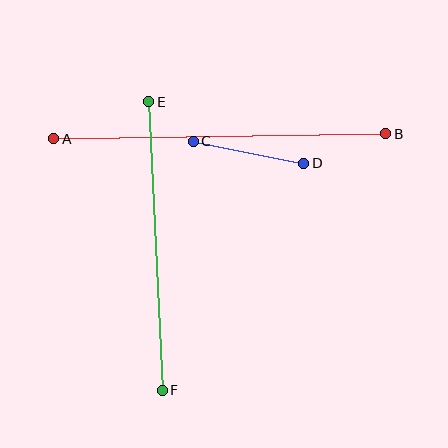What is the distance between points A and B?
The distance is approximately 332 pixels.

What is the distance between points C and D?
The distance is approximately 113 pixels.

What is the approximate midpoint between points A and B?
The midpoint is at approximately (220, 136) pixels.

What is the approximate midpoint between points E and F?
The midpoint is at approximately (156, 246) pixels.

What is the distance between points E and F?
The distance is approximately 289 pixels.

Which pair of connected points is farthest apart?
Points A and B are farthest apart.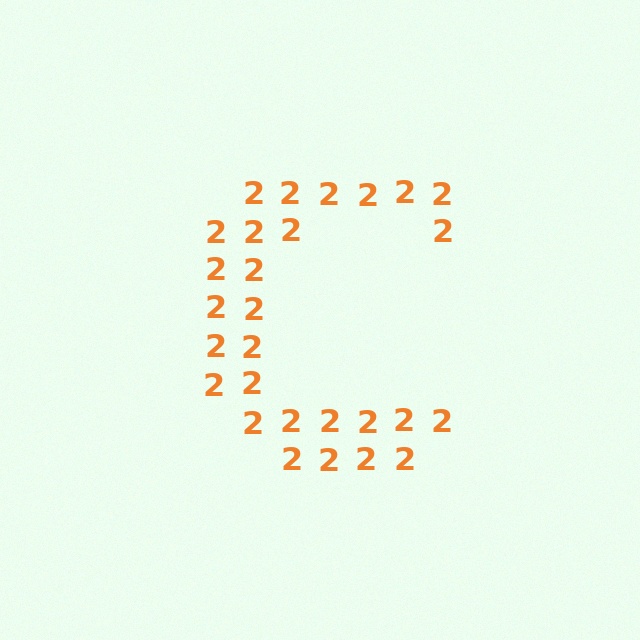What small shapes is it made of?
It is made of small digit 2's.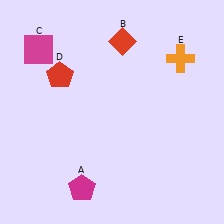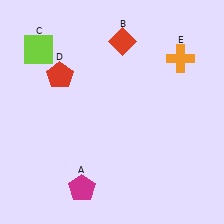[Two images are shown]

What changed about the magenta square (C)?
In Image 1, C is magenta. In Image 2, it changed to lime.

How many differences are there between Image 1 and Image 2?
There is 1 difference between the two images.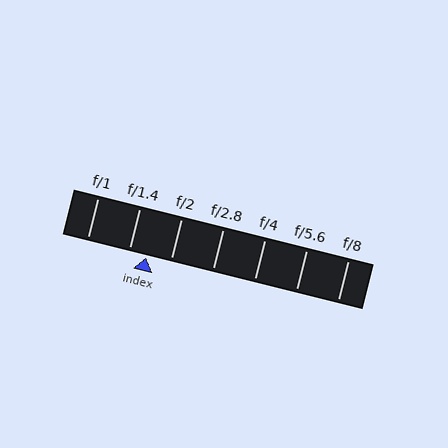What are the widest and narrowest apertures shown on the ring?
The widest aperture shown is f/1 and the narrowest is f/8.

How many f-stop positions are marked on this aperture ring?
There are 7 f-stop positions marked.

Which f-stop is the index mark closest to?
The index mark is closest to f/1.4.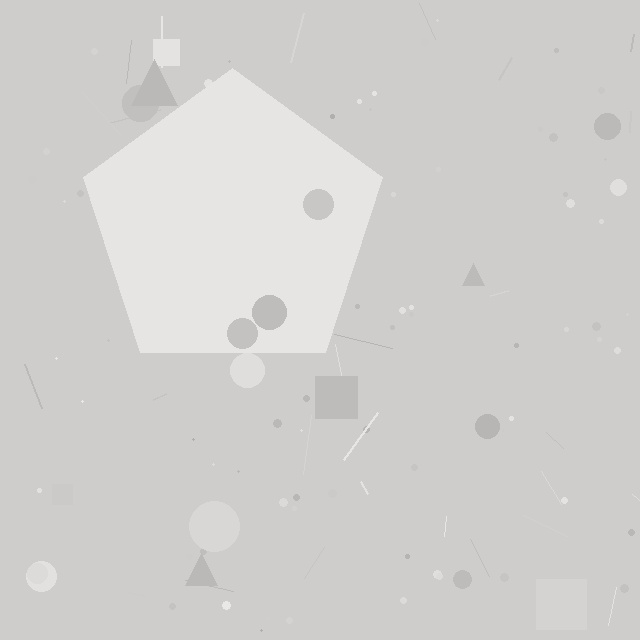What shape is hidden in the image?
A pentagon is hidden in the image.